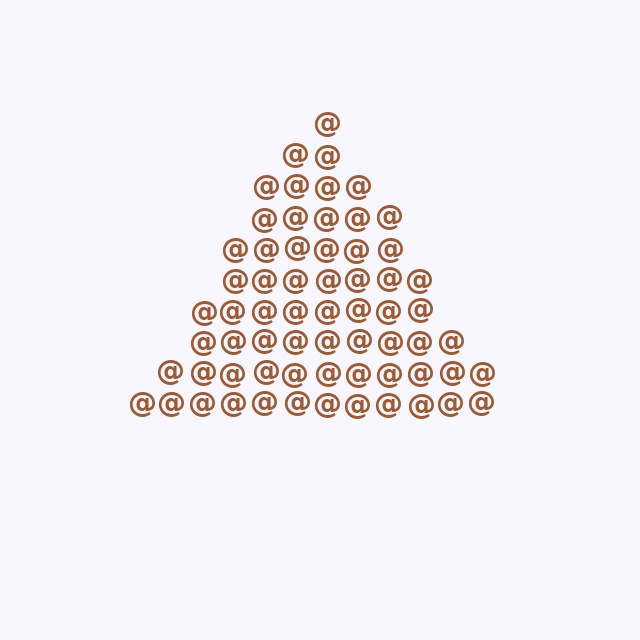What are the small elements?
The small elements are at signs.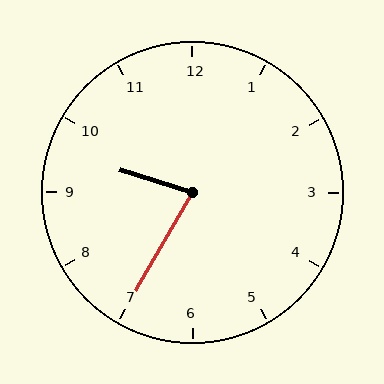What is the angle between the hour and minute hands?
Approximately 78 degrees.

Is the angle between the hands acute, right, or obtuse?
It is acute.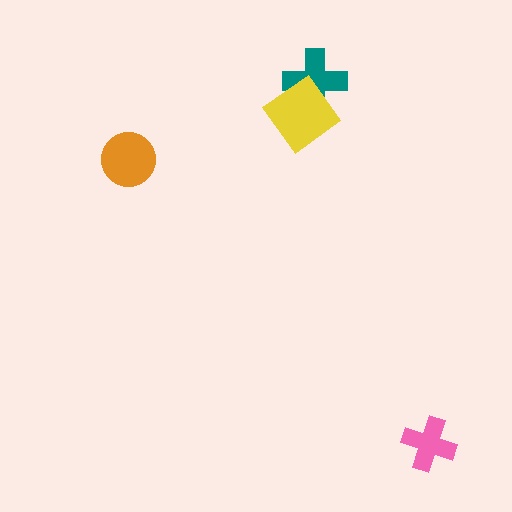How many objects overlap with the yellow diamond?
1 object overlaps with the yellow diamond.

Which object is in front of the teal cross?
The yellow diamond is in front of the teal cross.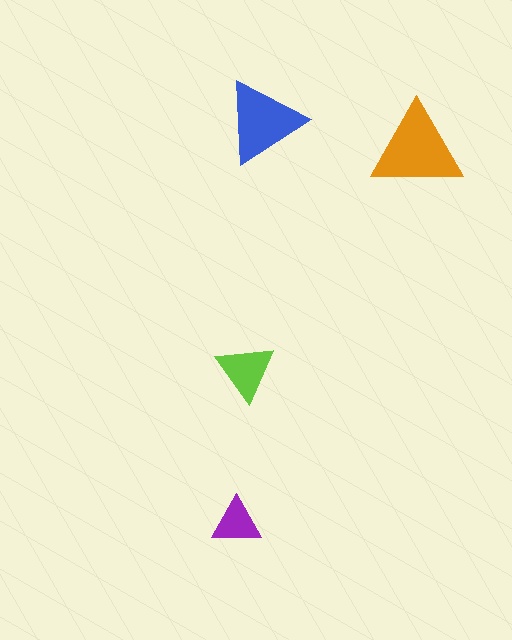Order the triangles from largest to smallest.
the orange one, the blue one, the lime one, the purple one.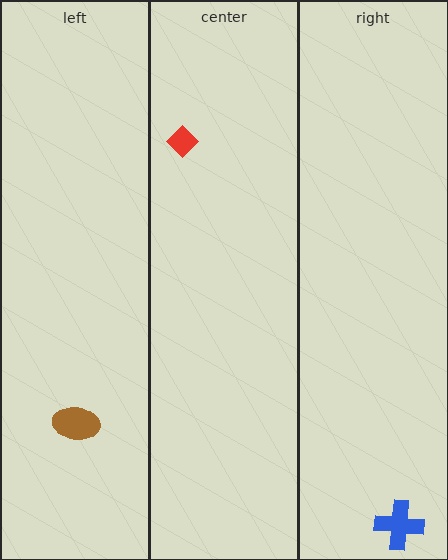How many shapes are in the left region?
1.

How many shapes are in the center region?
1.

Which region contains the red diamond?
The center region.